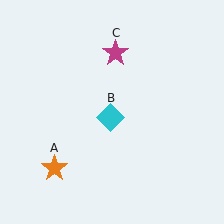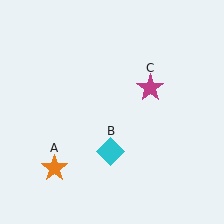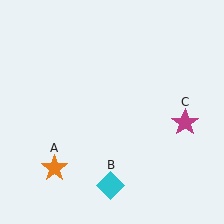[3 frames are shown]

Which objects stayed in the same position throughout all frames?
Orange star (object A) remained stationary.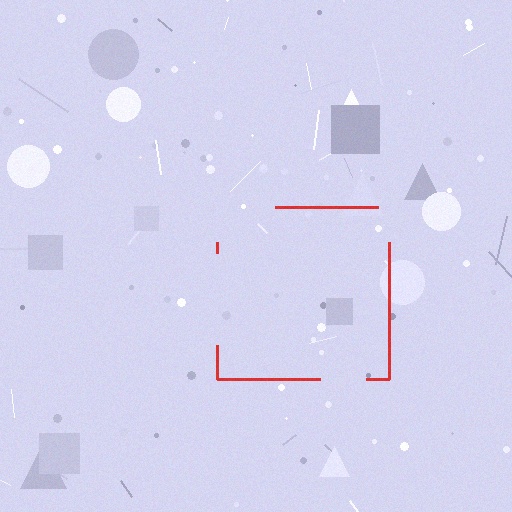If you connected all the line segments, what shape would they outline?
They would outline a square.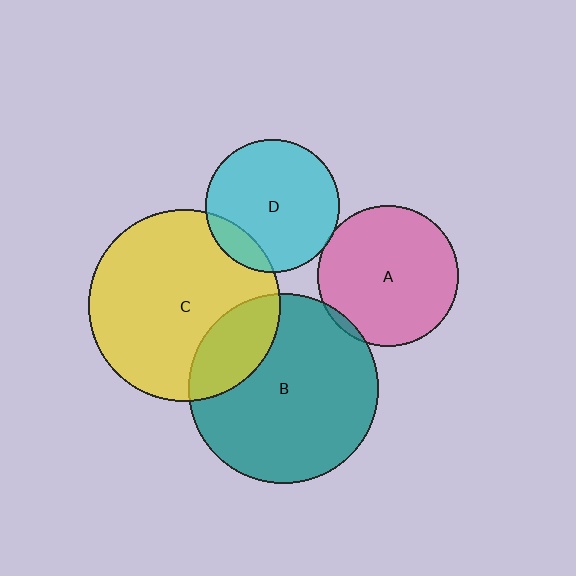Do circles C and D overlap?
Yes.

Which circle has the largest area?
Circle C (yellow).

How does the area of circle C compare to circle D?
Approximately 2.1 times.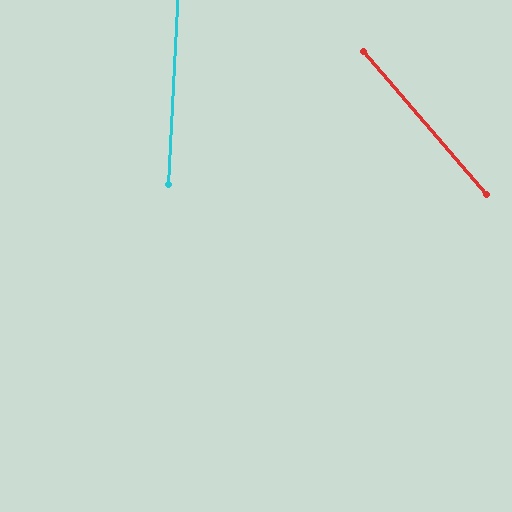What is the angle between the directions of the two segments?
Approximately 44 degrees.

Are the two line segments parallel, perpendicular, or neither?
Neither parallel nor perpendicular — they differ by about 44°.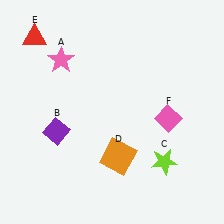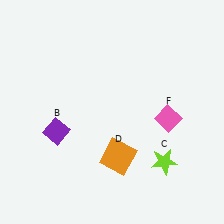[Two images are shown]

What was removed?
The red triangle (E), the pink star (A) were removed in Image 2.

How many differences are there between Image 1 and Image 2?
There are 2 differences between the two images.